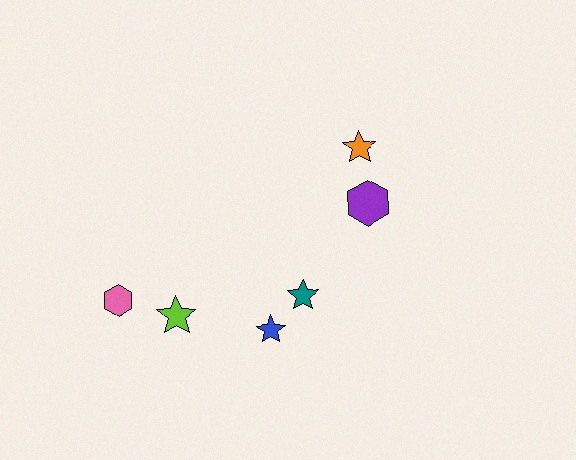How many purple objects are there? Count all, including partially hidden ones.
There is 1 purple object.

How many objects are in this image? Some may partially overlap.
There are 6 objects.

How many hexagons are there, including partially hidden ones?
There are 2 hexagons.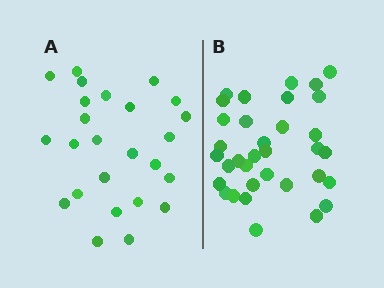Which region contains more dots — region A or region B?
Region B (the right region) has more dots.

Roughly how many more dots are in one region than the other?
Region B has roughly 8 or so more dots than region A.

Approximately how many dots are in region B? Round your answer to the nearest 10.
About 30 dots. (The exact count is 34, which rounds to 30.)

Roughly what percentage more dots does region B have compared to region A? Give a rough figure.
About 35% more.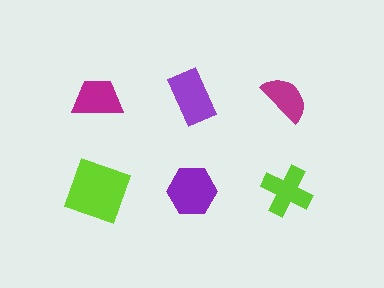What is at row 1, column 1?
A magenta trapezoid.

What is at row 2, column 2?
A purple hexagon.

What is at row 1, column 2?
A purple rectangle.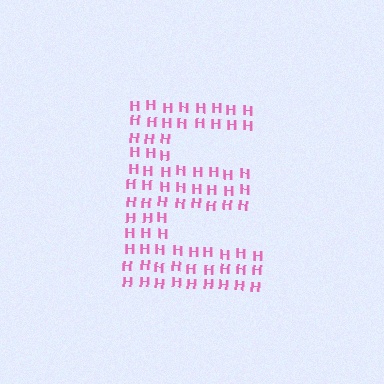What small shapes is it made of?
It is made of small letter H's.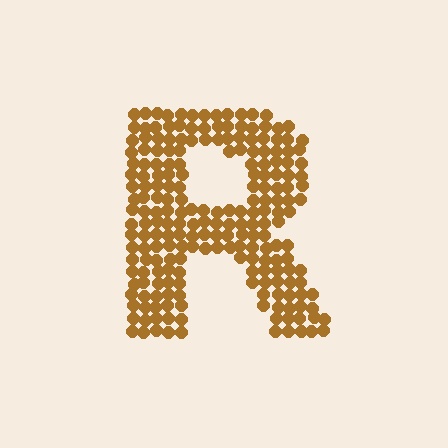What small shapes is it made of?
It is made of small circles.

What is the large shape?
The large shape is the letter R.